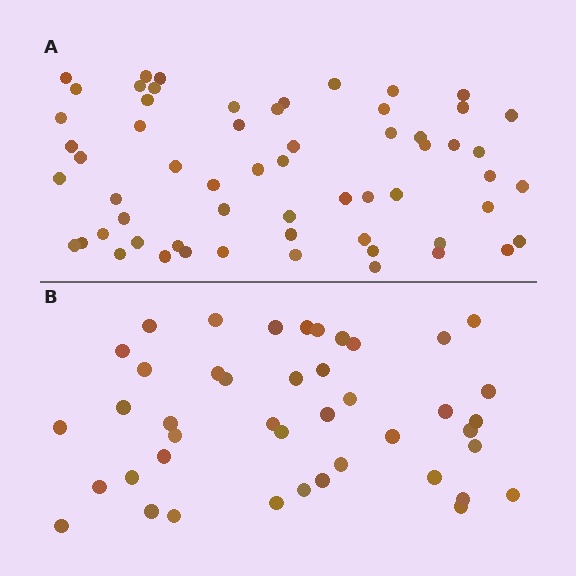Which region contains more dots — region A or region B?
Region A (the top region) has more dots.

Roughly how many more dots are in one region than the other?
Region A has approximately 15 more dots than region B.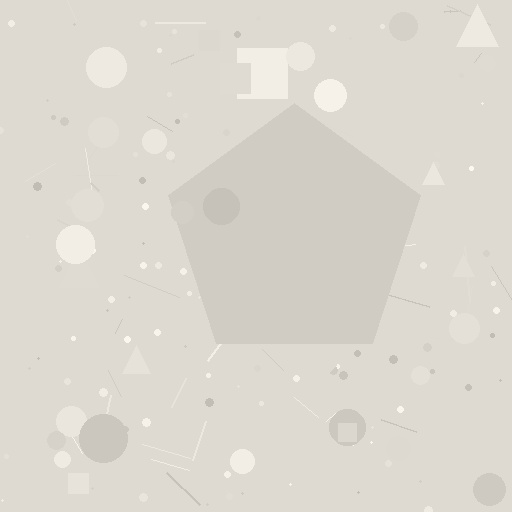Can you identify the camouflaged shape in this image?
The camouflaged shape is a pentagon.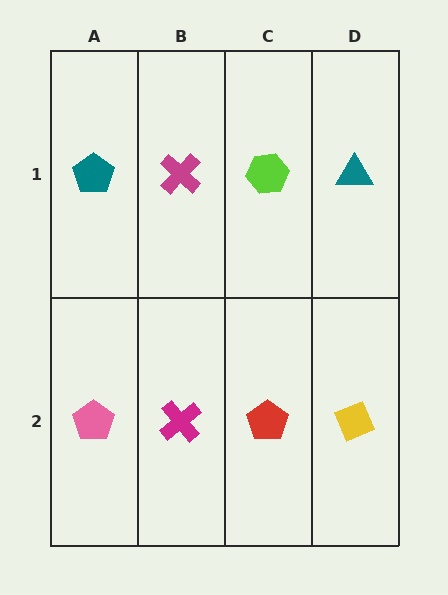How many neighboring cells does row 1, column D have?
2.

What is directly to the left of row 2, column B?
A pink pentagon.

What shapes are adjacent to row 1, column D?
A yellow diamond (row 2, column D), a lime hexagon (row 1, column C).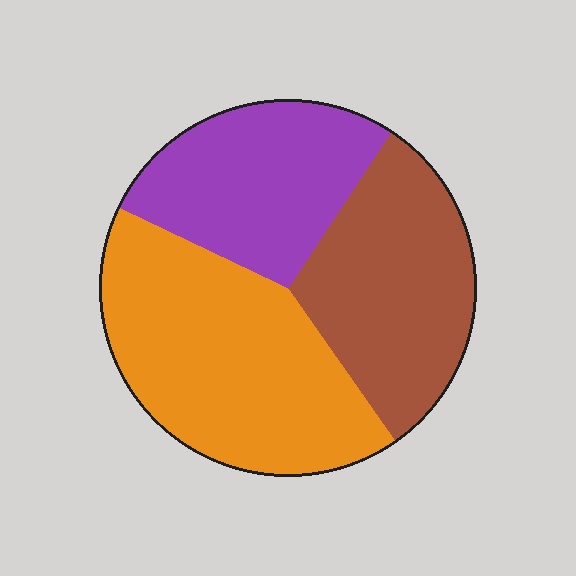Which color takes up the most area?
Orange, at roughly 40%.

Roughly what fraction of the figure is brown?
Brown covers roughly 30% of the figure.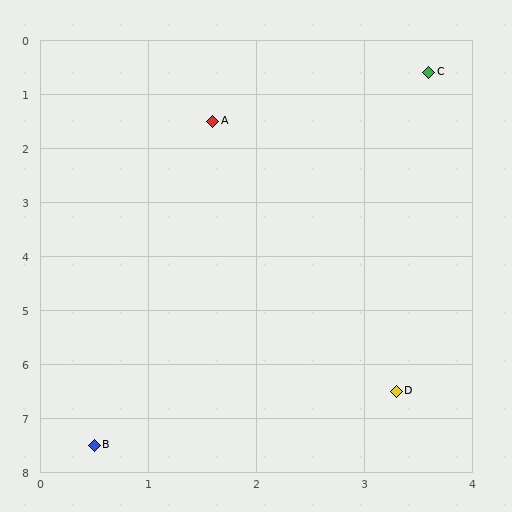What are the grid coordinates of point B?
Point B is at approximately (0.5, 7.5).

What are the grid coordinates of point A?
Point A is at approximately (1.6, 1.5).